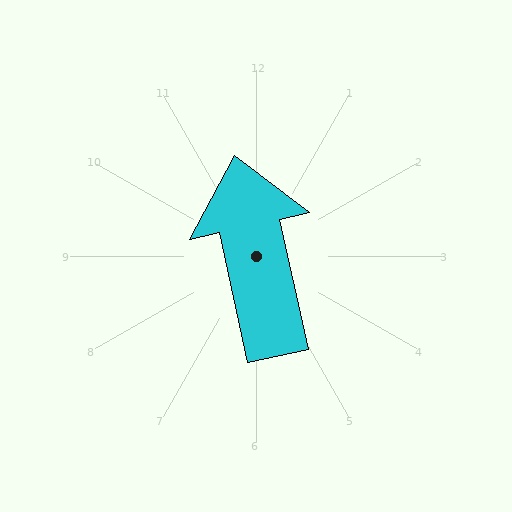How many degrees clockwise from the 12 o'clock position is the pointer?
Approximately 348 degrees.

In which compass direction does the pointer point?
North.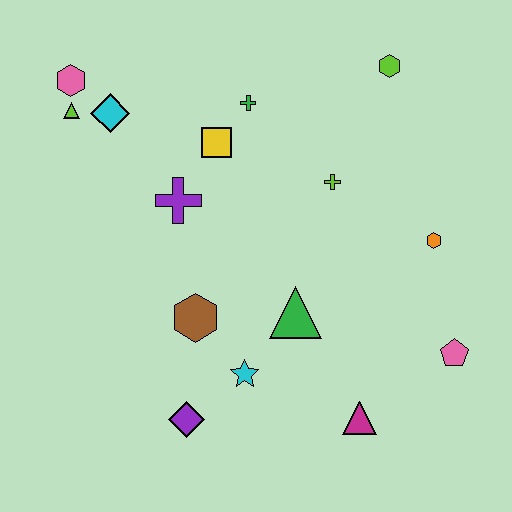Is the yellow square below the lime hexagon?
Yes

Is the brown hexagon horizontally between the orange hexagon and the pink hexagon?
Yes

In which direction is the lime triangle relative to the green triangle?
The lime triangle is to the left of the green triangle.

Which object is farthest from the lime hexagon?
The purple diamond is farthest from the lime hexagon.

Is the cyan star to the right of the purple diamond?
Yes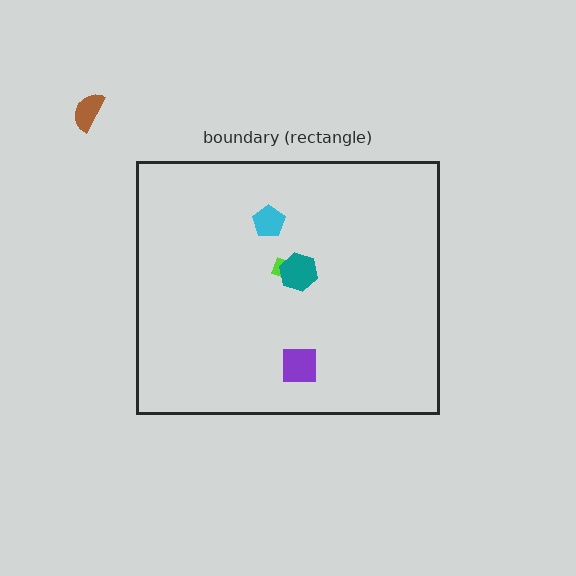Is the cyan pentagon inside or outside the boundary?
Inside.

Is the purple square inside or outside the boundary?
Inside.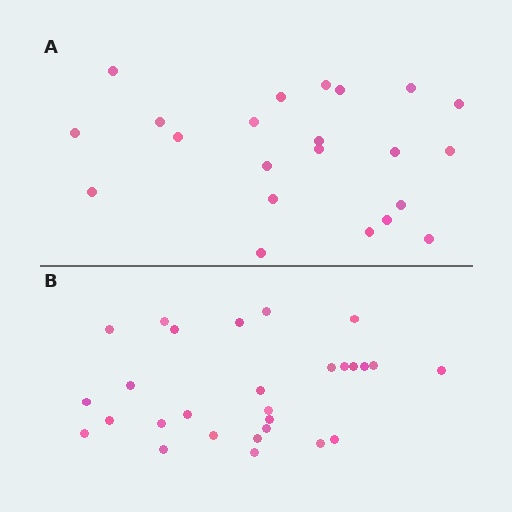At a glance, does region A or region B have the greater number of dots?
Region B (the bottom region) has more dots.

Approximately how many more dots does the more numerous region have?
Region B has about 6 more dots than region A.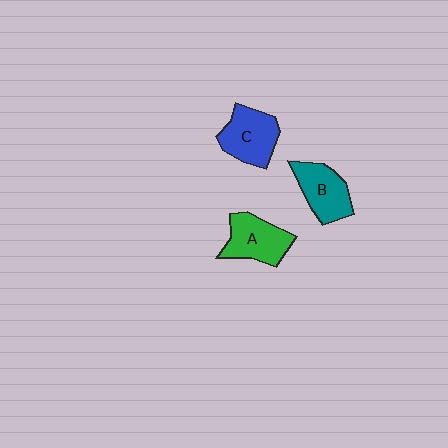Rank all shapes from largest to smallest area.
From largest to smallest: C (blue), A (green), B (teal).